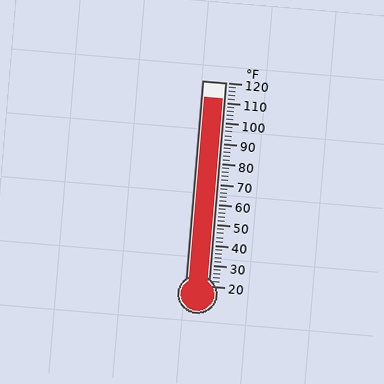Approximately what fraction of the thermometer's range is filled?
The thermometer is filled to approximately 90% of its range.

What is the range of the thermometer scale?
The thermometer scale ranges from 20°F to 120°F.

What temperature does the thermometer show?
The thermometer shows approximately 112°F.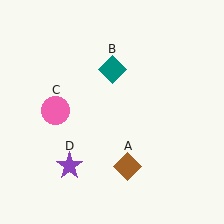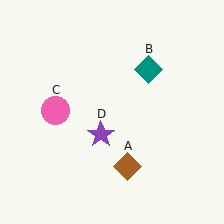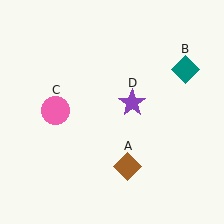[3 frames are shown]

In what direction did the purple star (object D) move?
The purple star (object D) moved up and to the right.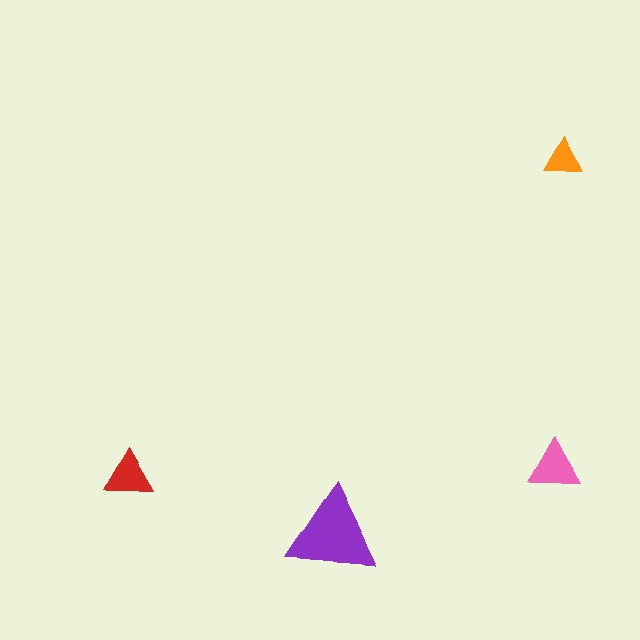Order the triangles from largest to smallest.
the purple one, the pink one, the red one, the orange one.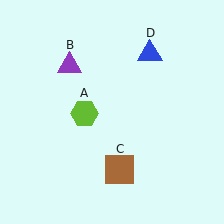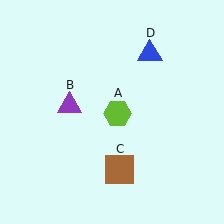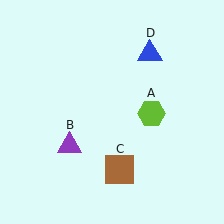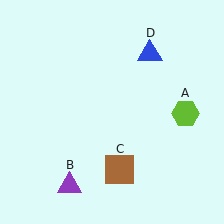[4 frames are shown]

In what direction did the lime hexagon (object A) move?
The lime hexagon (object A) moved right.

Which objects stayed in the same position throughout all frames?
Brown square (object C) and blue triangle (object D) remained stationary.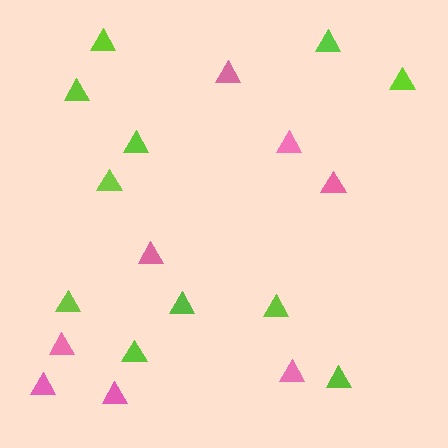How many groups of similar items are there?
There are 2 groups: one group of lime triangles (11) and one group of pink triangles (8).